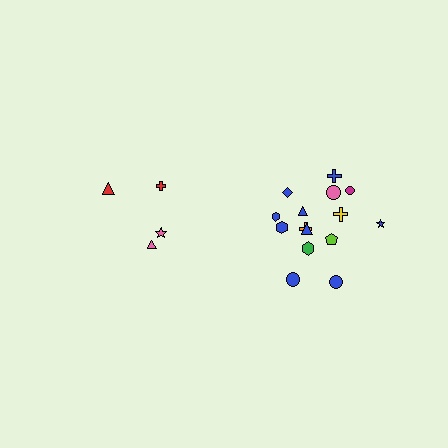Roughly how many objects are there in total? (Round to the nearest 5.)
Roughly 20 objects in total.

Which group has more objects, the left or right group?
The right group.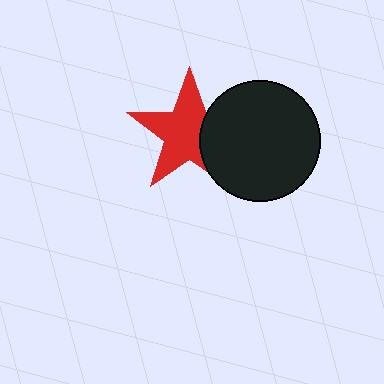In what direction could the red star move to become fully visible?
The red star could move left. That would shift it out from behind the black circle entirely.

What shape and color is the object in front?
The object in front is a black circle.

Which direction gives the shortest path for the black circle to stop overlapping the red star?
Moving right gives the shortest separation.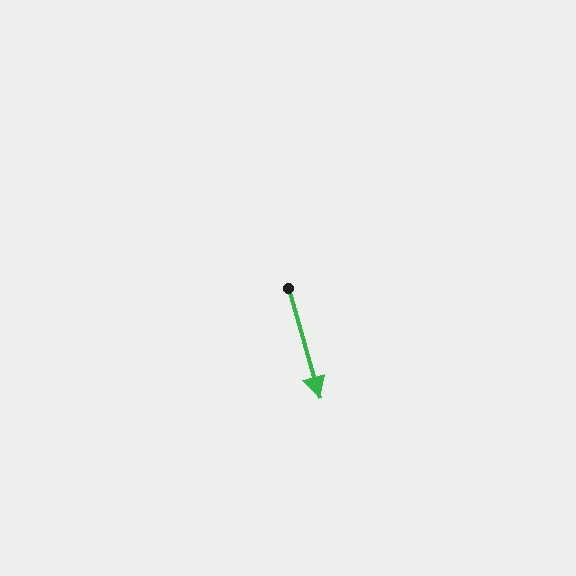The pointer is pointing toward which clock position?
Roughly 5 o'clock.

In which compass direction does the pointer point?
South.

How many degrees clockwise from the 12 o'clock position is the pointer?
Approximately 164 degrees.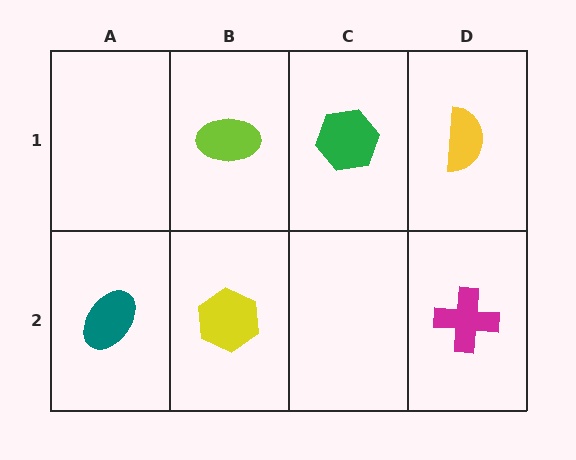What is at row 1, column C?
A green hexagon.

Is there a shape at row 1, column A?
No, that cell is empty.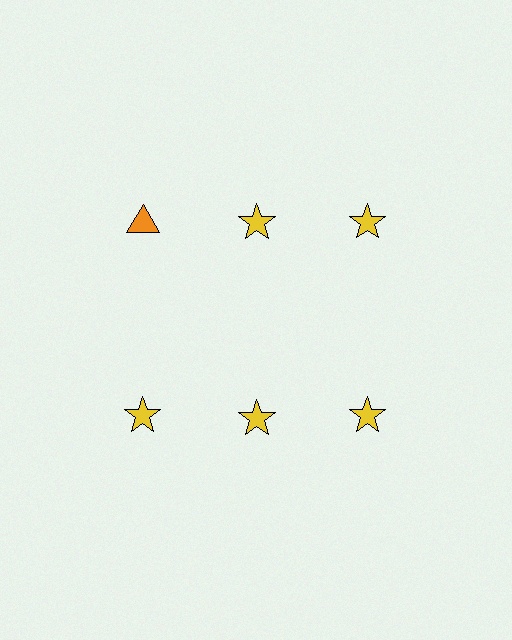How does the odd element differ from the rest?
It differs in both color (orange instead of yellow) and shape (triangle instead of star).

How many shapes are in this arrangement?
There are 6 shapes arranged in a grid pattern.